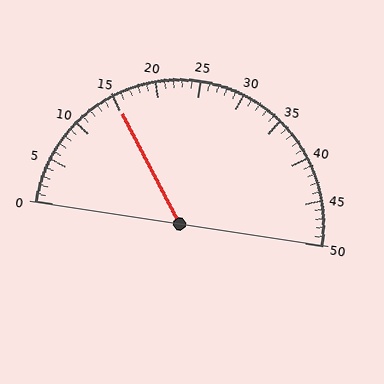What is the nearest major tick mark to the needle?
The nearest major tick mark is 15.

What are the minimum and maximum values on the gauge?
The gauge ranges from 0 to 50.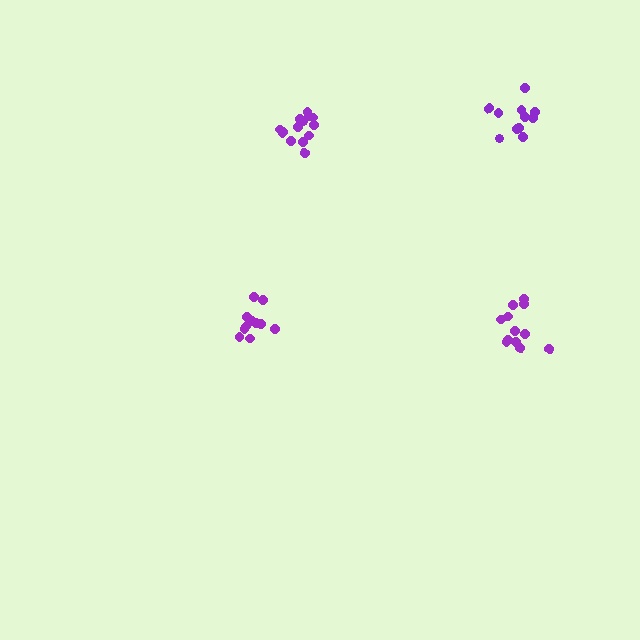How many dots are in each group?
Group 1: 12 dots, Group 2: 13 dots, Group 3: 11 dots, Group 4: 11 dots (47 total).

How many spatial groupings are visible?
There are 4 spatial groupings.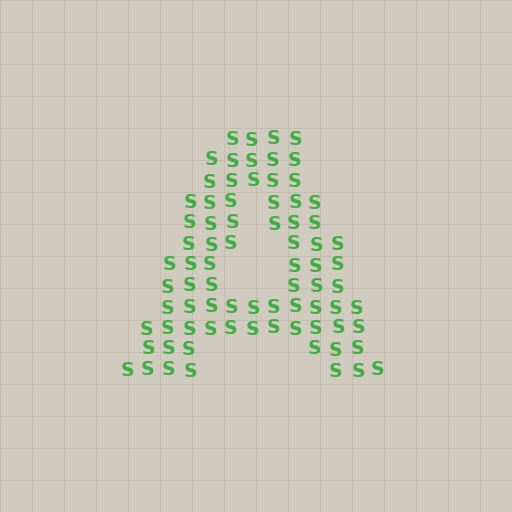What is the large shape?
The large shape is the letter A.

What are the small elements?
The small elements are letter S's.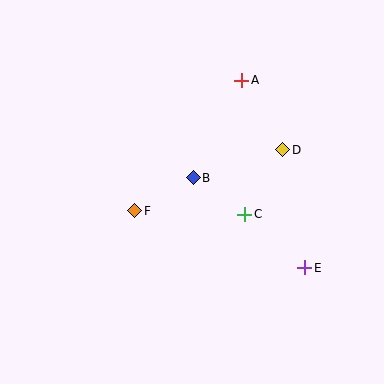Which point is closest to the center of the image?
Point B at (193, 178) is closest to the center.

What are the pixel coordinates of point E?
Point E is at (305, 268).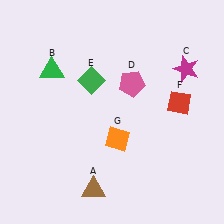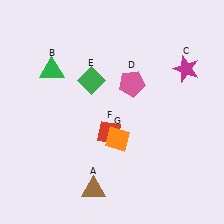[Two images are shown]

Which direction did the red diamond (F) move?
The red diamond (F) moved left.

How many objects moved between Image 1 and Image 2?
1 object moved between the two images.